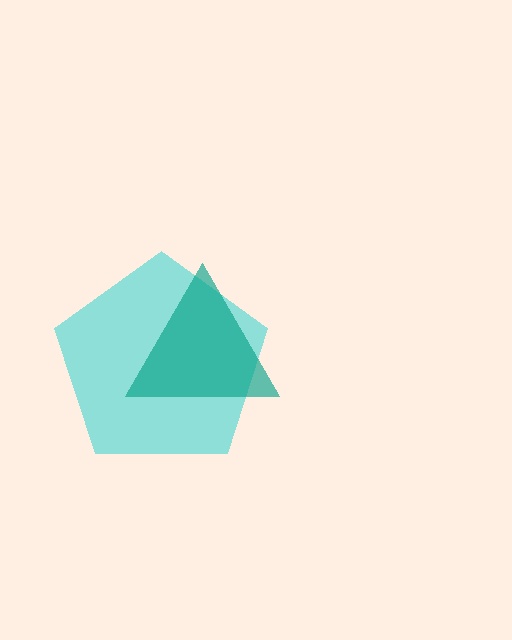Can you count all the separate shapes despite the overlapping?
Yes, there are 2 separate shapes.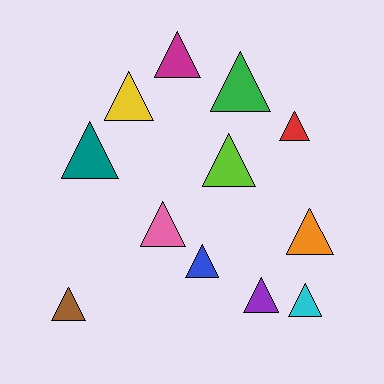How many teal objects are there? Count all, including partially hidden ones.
There is 1 teal object.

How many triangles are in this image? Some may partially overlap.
There are 12 triangles.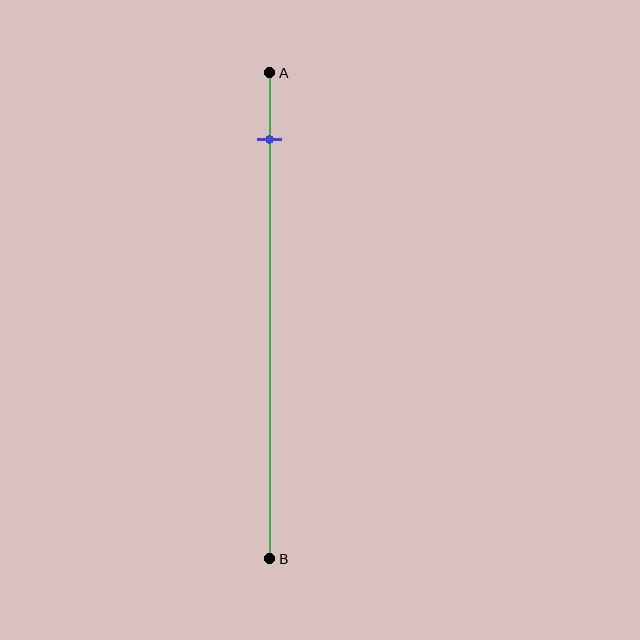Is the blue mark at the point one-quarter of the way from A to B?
No, the mark is at about 15% from A, not at the 25% one-quarter point.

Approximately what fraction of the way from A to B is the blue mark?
The blue mark is approximately 15% of the way from A to B.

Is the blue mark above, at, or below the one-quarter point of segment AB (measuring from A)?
The blue mark is above the one-quarter point of segment AB.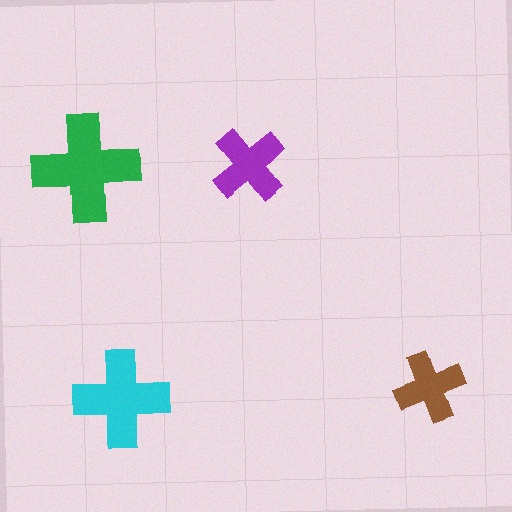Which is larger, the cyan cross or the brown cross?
The cyan one.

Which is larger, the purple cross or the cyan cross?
The cyan one.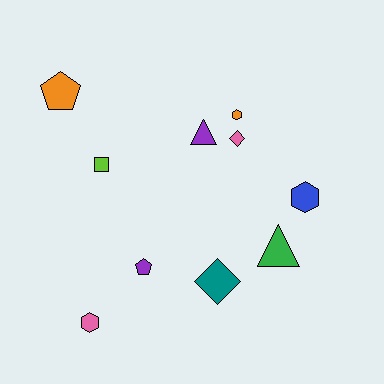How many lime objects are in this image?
There is 1 lime object.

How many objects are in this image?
There are 10 objects.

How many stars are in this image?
There are no stars.